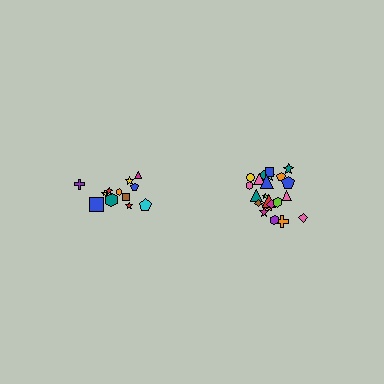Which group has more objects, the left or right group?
The right group.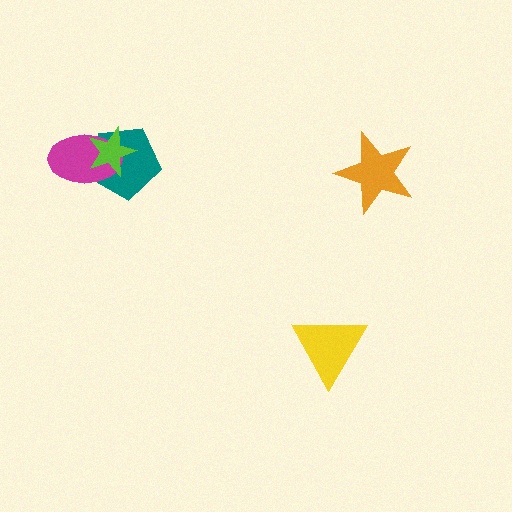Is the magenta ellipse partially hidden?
Yes, it is partially covered by another shape.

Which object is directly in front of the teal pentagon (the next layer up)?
The magenta ellipse is directly in front of the teal pentagon.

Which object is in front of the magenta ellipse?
The lime star is in front of the magenta ellipse.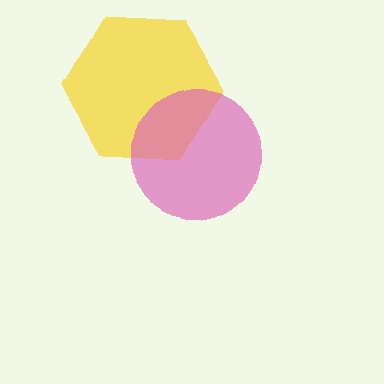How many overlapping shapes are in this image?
There are 2 overlapping shapes in the image.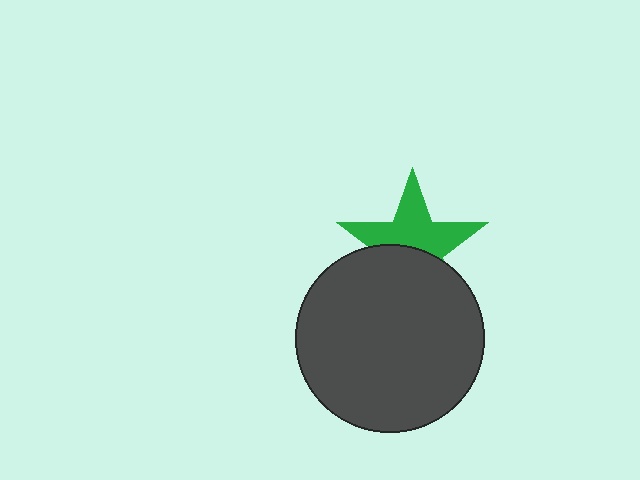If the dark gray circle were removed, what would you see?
You would see the complete green star.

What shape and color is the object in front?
The object in front is a dark gray circle.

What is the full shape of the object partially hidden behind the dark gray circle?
The partially hidden object is a green star.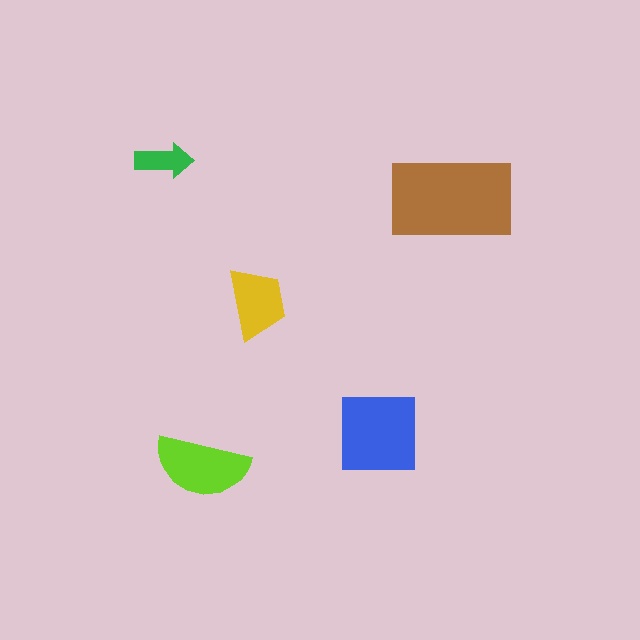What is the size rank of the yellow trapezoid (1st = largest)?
4th.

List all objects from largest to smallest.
The brown rectangle, the blue square, the lime semicircle, the yellow trapezoid, the green arrow.